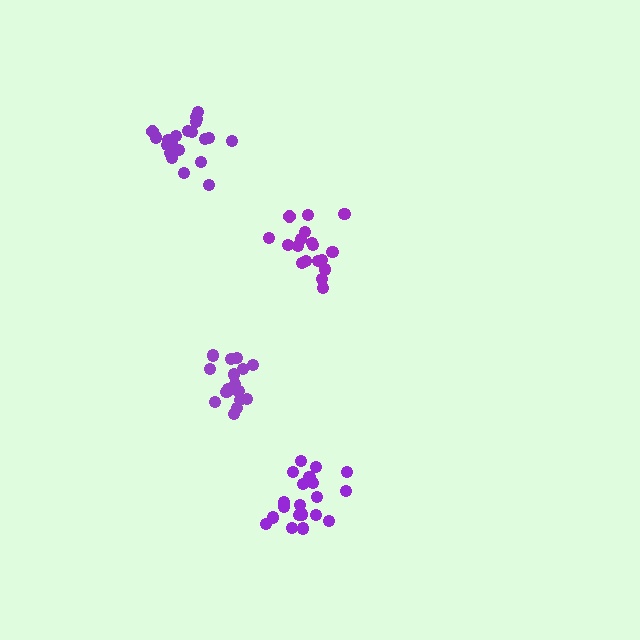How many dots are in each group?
Group 1: 17 dots, Group 2: 18 dots, Group 3: 20 dots, Group 4: 21 dots (76 total).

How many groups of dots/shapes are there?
There are 4 groups.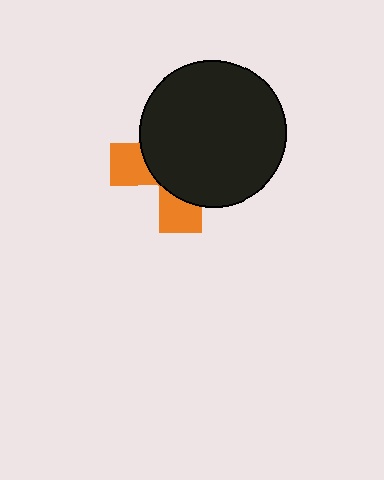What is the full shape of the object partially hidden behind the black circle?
The partially hidden object is an orange cross.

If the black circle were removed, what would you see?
You would see the complete orange cross.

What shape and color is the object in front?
The object in front is a black circle.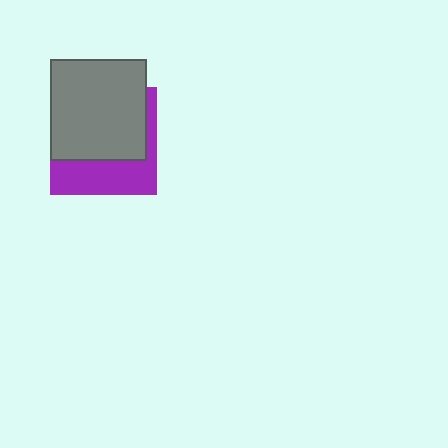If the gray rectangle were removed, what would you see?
You would see the complete purple square.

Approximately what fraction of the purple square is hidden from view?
Roughly 62% of the purple square is hidden behind the gray rectangle.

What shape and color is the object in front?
The object in front is a gray rectangle.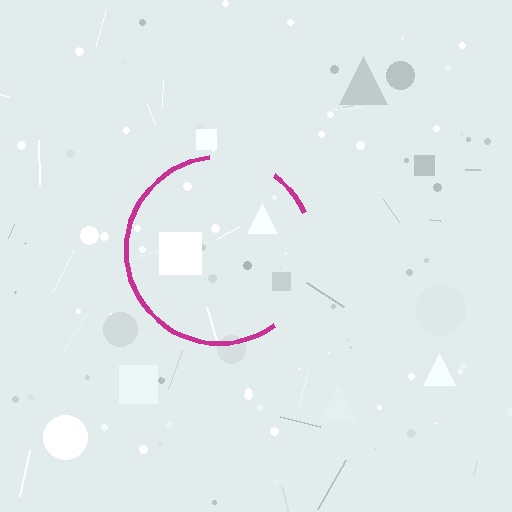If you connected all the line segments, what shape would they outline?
They would outline a circle.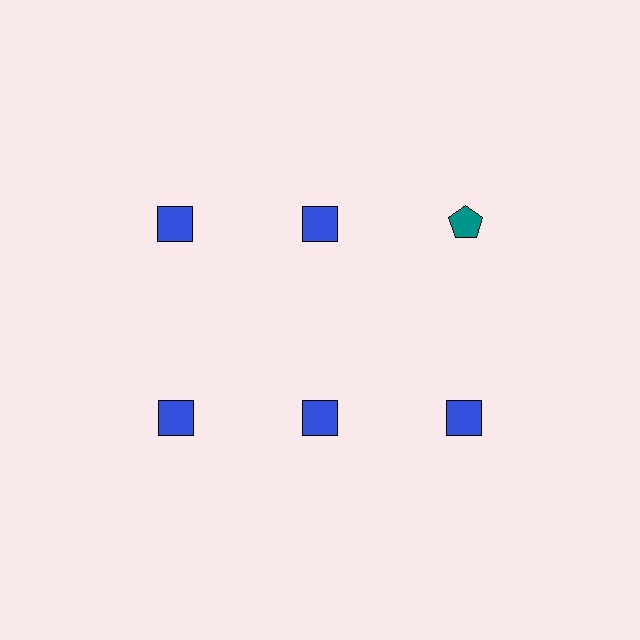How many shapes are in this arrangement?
There are 6 shapes arranged in a grid pattern.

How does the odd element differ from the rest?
It differs in both color (teal instead of blue) and shape (pentagon instead of square).